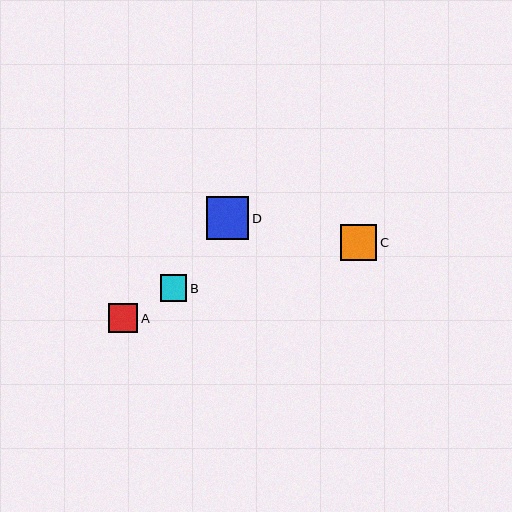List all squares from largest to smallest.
From largest to smallest: D, C, A, B.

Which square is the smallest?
Square B is the smallest with a size of approximately 27 pixels.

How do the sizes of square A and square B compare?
Square A and square B are approximately the same size.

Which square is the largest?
Square D is the largest with a size of approximately 42 pixels.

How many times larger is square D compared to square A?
Square D is approximately 1.5 times the size of square A.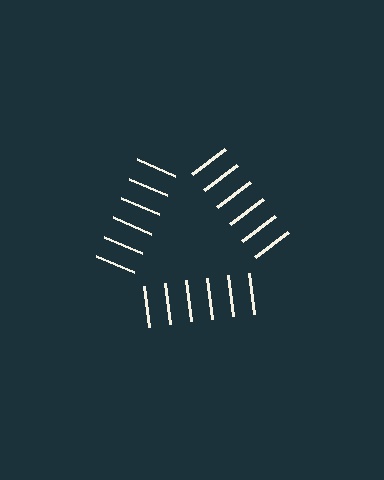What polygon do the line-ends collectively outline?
An illusory triangle — the line segments terminate on its edges but no continuous stroke is drawn.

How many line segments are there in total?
18 — 6 along each of the 3 edges.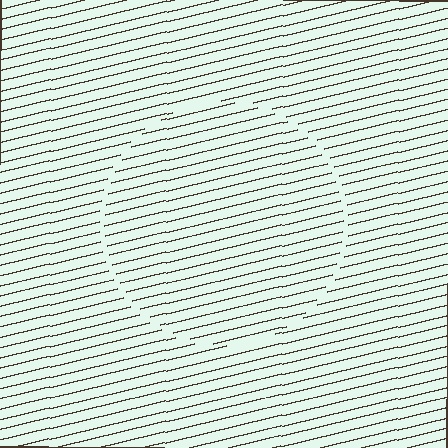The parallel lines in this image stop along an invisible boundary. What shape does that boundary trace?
An illusory circle. The interior of the shape contains the same grating, shifted by half a period — the contour is defined by the phase discontinuity where line-ends from the inner and outer gratings abut.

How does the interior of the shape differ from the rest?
The interior of the shape contains the same grating, shifted by half a period — the contour is defined by the phase discontinuity where line-ends from the inner and outer gratings abut.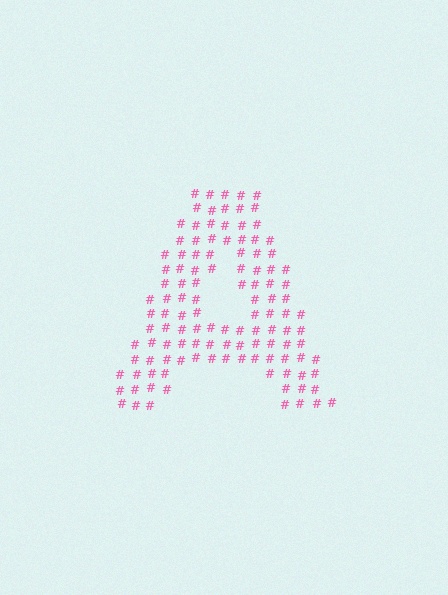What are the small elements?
The small elements are hash symbols.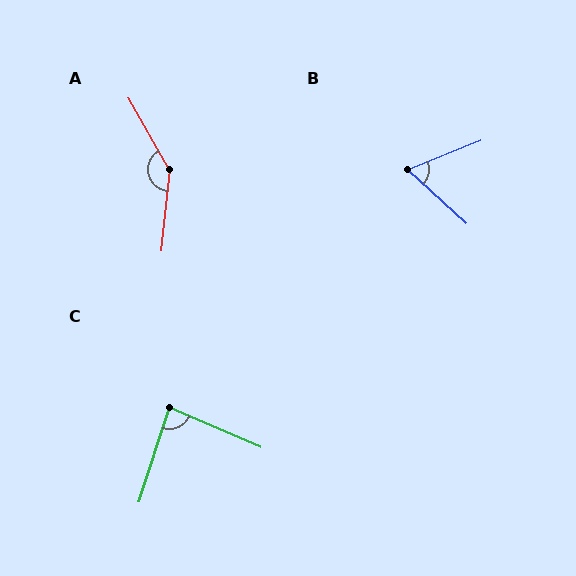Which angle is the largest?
A, at approximately 145 degrees.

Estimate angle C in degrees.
Approximately 85 degrees.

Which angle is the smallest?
B, at approximately 65 degrees.